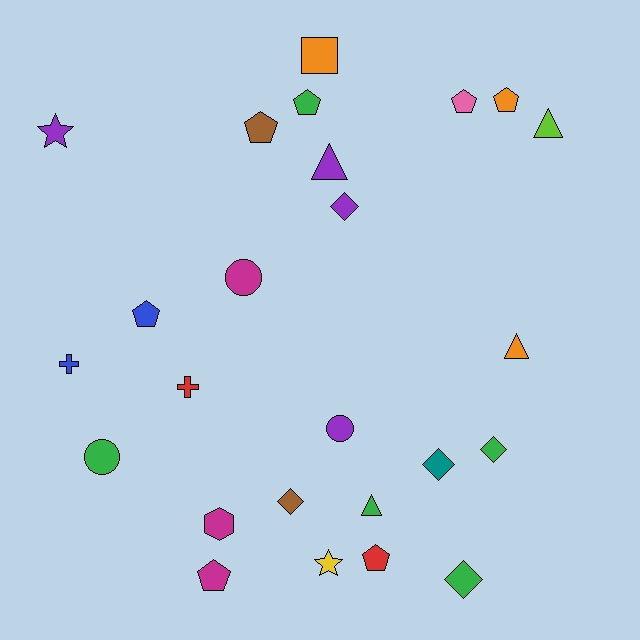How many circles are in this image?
There are 3 circles.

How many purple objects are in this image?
There are 4 purple objects.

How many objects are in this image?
There are 25 objects.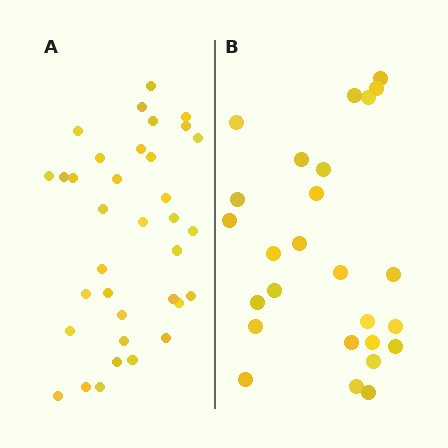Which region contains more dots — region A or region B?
Region A (the left region) has more dots.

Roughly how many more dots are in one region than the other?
Region A has roughly 8 or so more dots than region B.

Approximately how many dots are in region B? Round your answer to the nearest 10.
About 30 dots. (The exact count is 26, which rounds to 30.)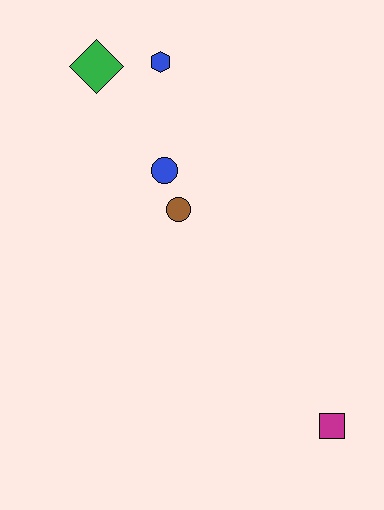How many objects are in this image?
There are 5 objects.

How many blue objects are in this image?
There are 2 blue objects.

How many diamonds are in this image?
There is 1 diamond.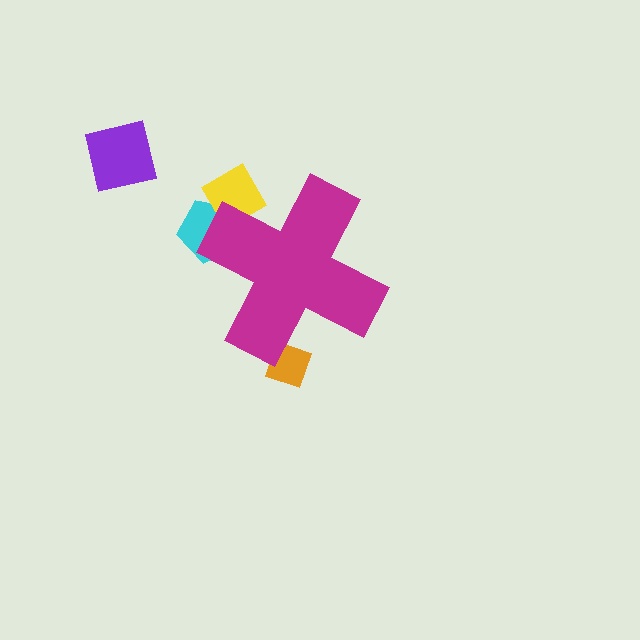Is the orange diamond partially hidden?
Yes, the orange diamond is partially hidden behind the magenta cross.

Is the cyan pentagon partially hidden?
Yes, the cyan pentagon is partially hidden behind the magenta cross.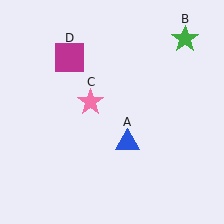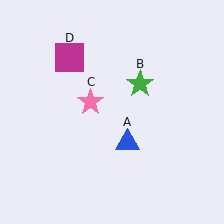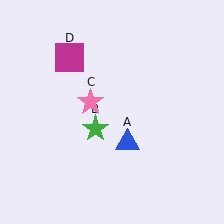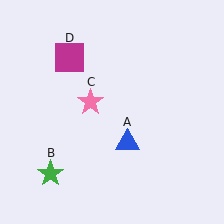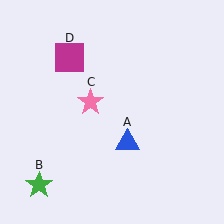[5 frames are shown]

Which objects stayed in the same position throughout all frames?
Blue triangle (object A) and pink star (object C) and magenta square (object D) remained stationary.